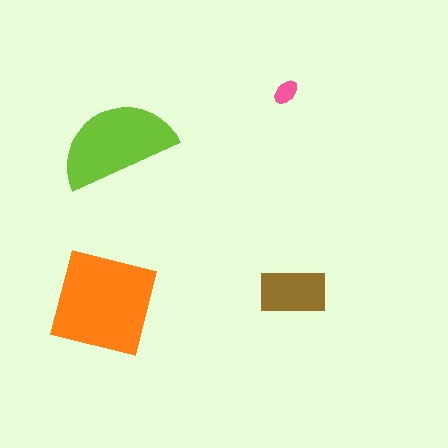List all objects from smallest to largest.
The pink ellipse, the brown rectangle, the lime semicircle, the orange square.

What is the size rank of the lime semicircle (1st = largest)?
2nd.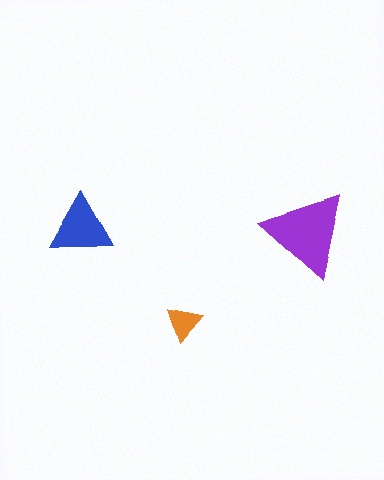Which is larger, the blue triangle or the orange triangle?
The blue one.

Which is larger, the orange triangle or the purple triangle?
The purple one.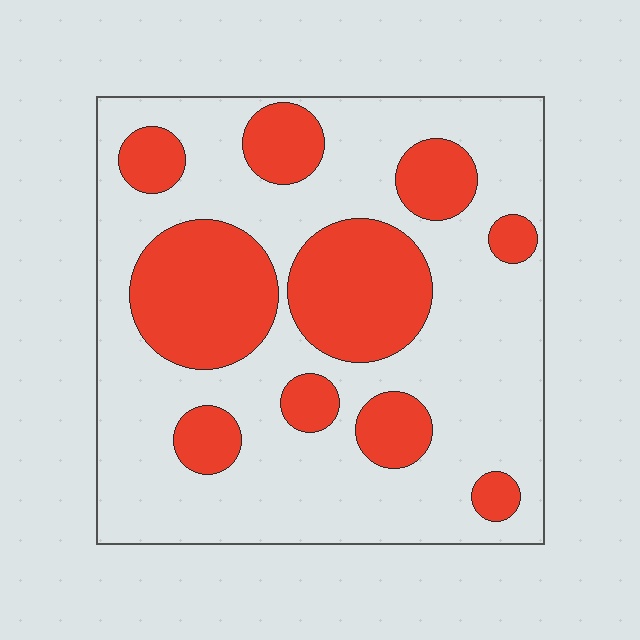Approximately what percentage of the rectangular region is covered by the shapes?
Approximately 30%.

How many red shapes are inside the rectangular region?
10.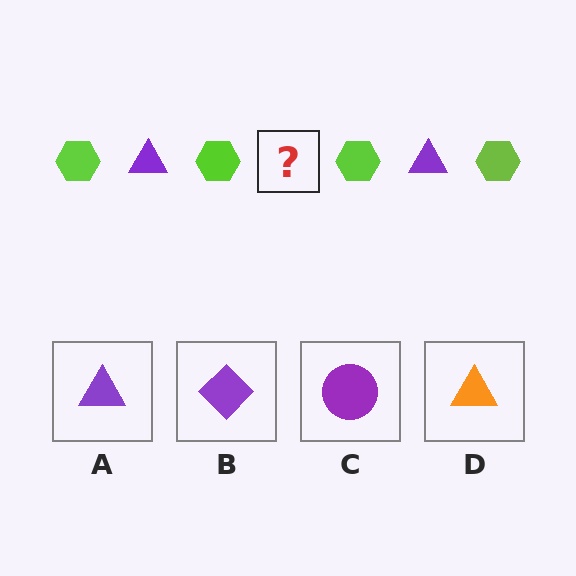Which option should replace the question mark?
Option A.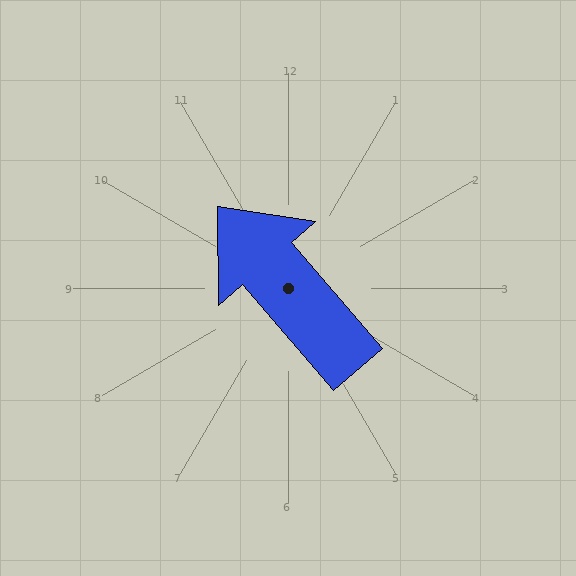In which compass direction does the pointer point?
Northwest.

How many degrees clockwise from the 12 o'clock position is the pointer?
Approximately 319 degrees.